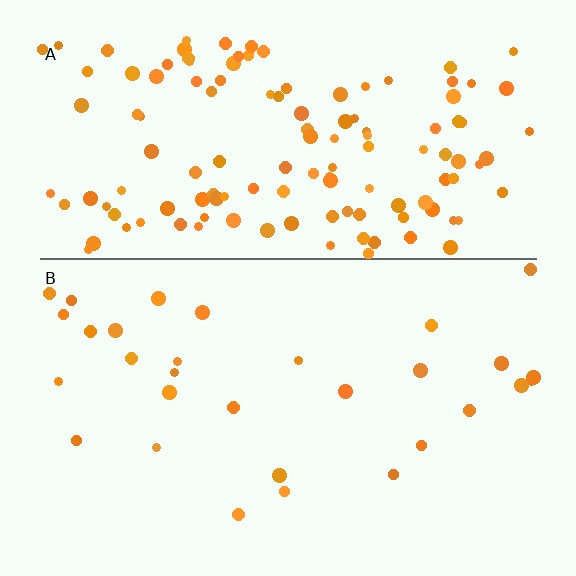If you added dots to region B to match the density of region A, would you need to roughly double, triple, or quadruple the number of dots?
Approximately quadruple.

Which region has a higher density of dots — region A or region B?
A (the top).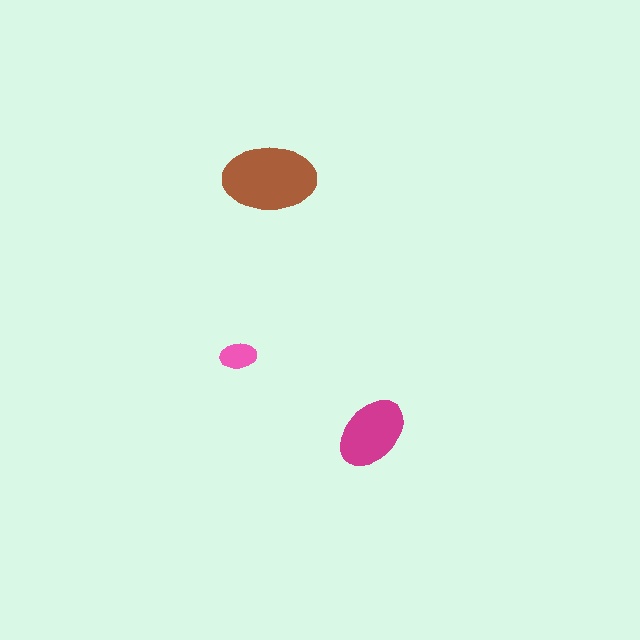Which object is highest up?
The brown ellipse is topmost.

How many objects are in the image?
There are 3 objects in the image.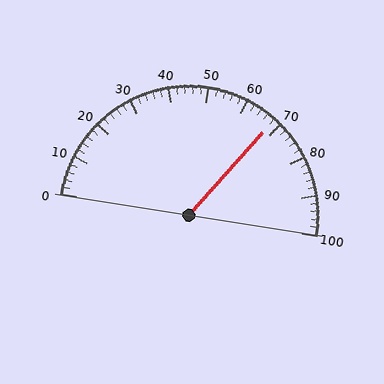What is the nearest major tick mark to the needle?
The nearest major tick mark is 70.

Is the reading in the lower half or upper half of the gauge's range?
The reading is in the upper half of the range (0 to 100).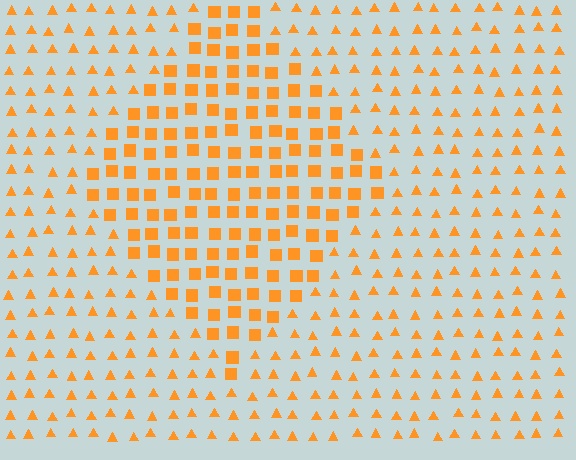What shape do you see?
I see a diamond.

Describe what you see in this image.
The image is filled with small orange elements arranged in a uniform grid. A diamond-shaped region contains squares, while the surrounding area contains triangles. The boundary is defined purely by the change in element shape.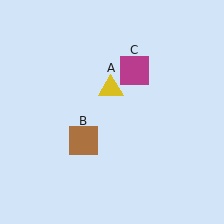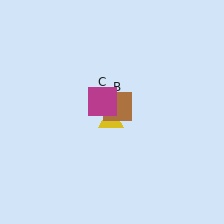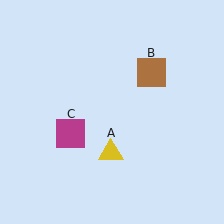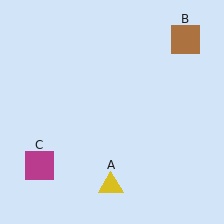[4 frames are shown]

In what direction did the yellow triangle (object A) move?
The yellow triangle (object A) moved down.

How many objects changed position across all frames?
3 objects changed position: yellow triangle (object A), brown square (object B), magenta square (object C).